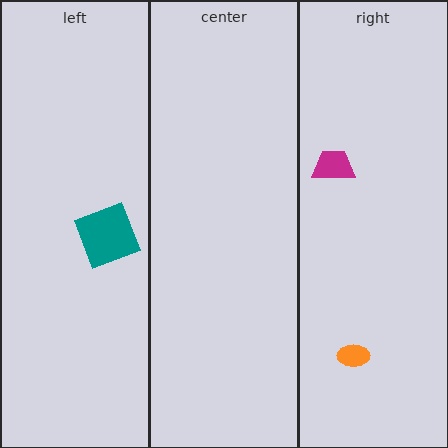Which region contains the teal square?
The left region.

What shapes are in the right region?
The orange ellipse, the magenta trapezoid.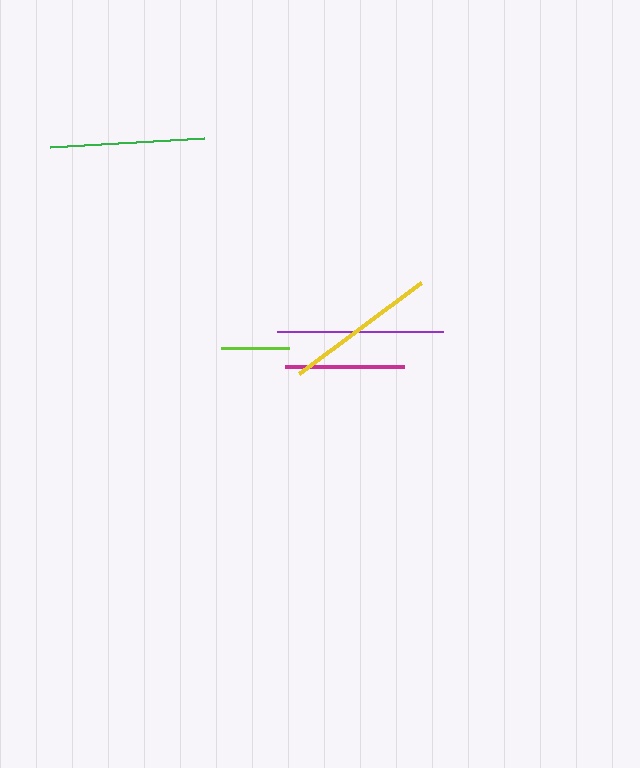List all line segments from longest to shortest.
From longest to shortest: purple, green, yellow, magenta, lime.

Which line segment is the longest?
The purple line is the longest at approximately 166 pixels.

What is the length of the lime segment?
The lime segment is approximately 68 pixels long.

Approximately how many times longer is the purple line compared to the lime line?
The purple line is approximately 2.4 times the length of the lime line.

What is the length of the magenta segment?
The magenta segment is approximately 119 pixels long.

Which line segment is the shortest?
The lime line is the shortest at approximately 68 pixels.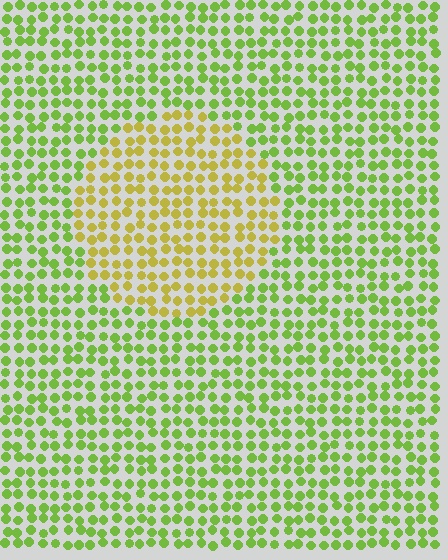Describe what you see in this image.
The image is filled with small lime elements in a uniform arrangement. A circle-shaped region is visible where the elements are tinted to a slightly different hue, forming a subtle color boundary.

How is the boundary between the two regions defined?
The boundary is defined purely by a slight shift in hue (about 38 degrees). Spacing, size, and orientation are identical on both sides.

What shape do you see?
I see a circle.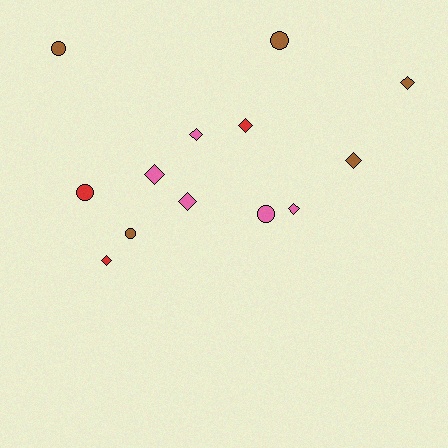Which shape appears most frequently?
Diamond, with 8 objects.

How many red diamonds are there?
There are 2 red diamonds.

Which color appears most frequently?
Pink, with 5 objects.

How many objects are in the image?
There are 13 objects.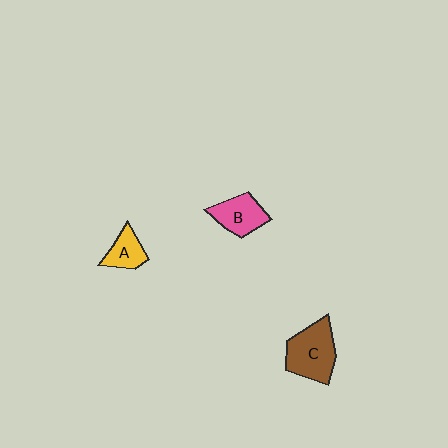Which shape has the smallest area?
Shape A (yellow).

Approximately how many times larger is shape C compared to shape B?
Approximately 1.5 times.